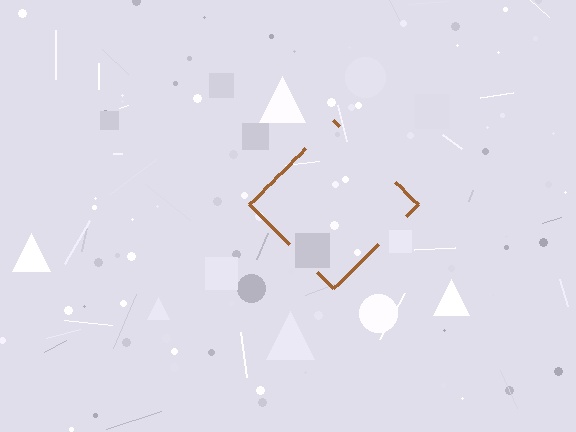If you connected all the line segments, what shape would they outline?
They would outline a diamond.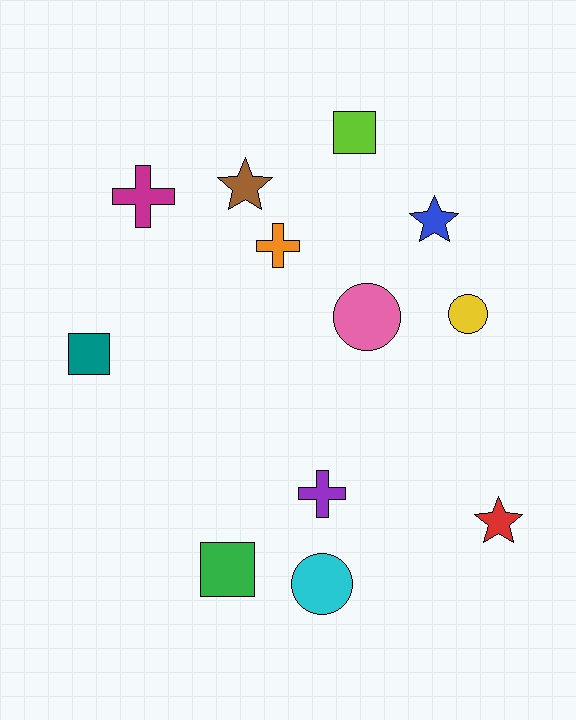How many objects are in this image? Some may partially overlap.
There are 12 objects.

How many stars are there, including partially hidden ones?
There are 3 stars.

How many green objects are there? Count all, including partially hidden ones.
There is 1 green object.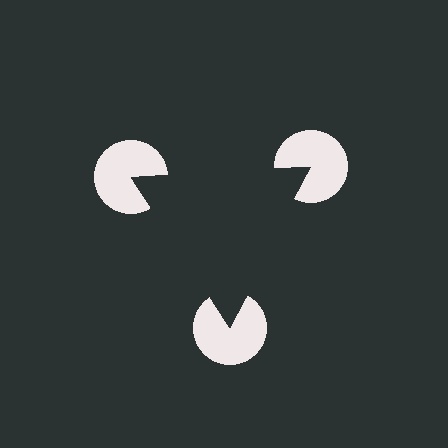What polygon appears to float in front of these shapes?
An illusory triangle — its edges are inferred from the aligned wedge cuts in the pac-man discs, not physically drawn.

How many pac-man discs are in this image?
There are 3 — one at each vertex of the illusory triangle.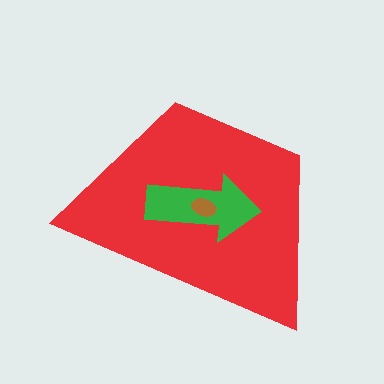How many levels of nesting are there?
3.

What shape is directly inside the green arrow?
The brown ellipse.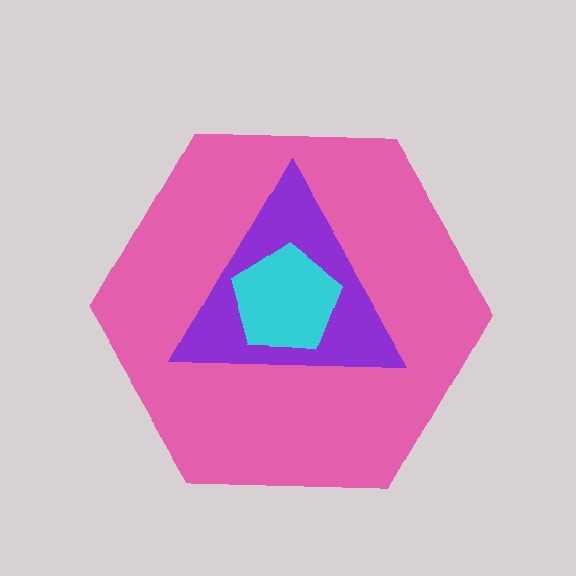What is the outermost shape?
The pink hexagon.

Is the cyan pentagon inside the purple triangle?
Yes.